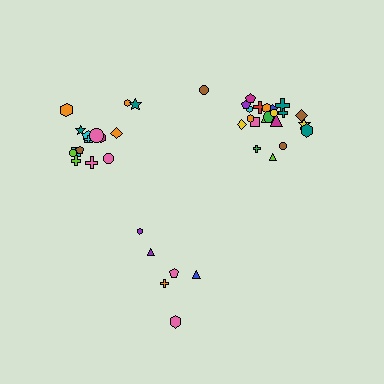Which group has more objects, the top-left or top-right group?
The top-right group.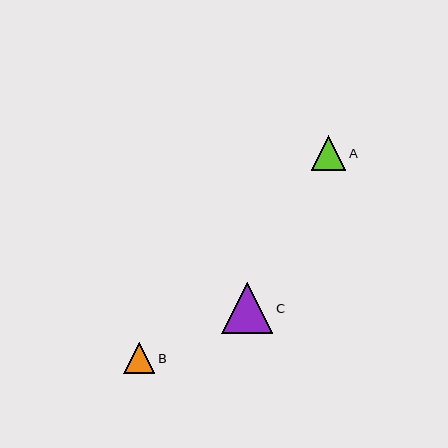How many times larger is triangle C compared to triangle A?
Triangle C is approximately 1.5 times the size of triangle A.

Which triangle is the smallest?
Triangle B is the smallest with a size of approximately 31 pixels.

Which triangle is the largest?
Triangle C is the largest with a size of approximately 51 pixels.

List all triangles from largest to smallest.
From largest to smallest: C, A, B.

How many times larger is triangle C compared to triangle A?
Triangle C is approximately 1.5 times the size of triangle A.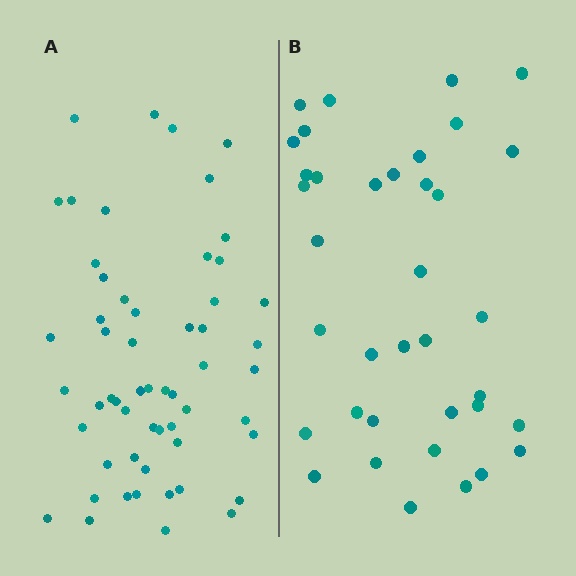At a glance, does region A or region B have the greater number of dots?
Region A (the left region) has more dots.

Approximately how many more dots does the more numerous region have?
Region A has approximately 20 more dots than region B.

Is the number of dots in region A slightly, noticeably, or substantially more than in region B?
Region A has substantially more. The ratio is roughly 1.5 to 1.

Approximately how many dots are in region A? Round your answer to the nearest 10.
About 60 dots. (The exact count is 56, which rounds to 60.)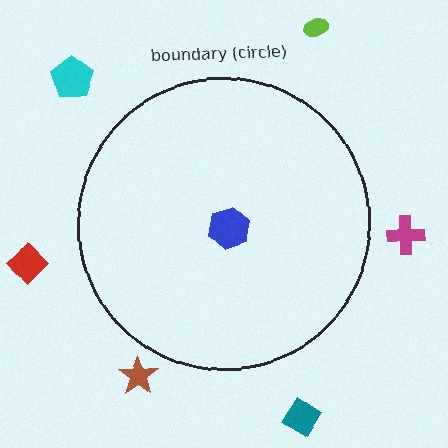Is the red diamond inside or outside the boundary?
Outside.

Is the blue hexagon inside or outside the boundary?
Inside.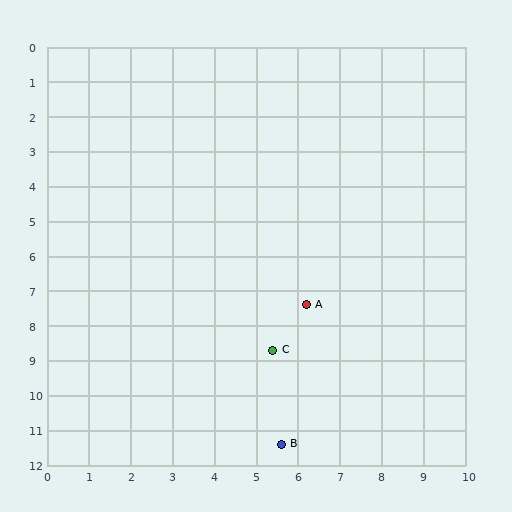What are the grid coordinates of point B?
Point B is at approximately (5.6, 11.4).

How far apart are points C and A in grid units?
Points C and A are about 1.5 grid units apart.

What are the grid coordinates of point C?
Point C is at approximately (5.4, 8.7).